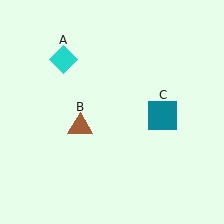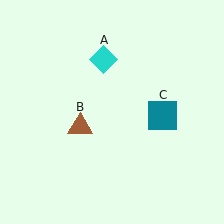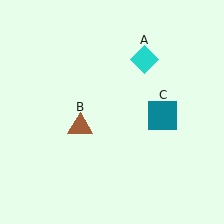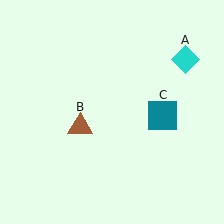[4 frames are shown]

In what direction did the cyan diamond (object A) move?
The cyan diamond (object A) moved right.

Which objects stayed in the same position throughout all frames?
Brown triangle (object B) and teal square (object C) remained stationary.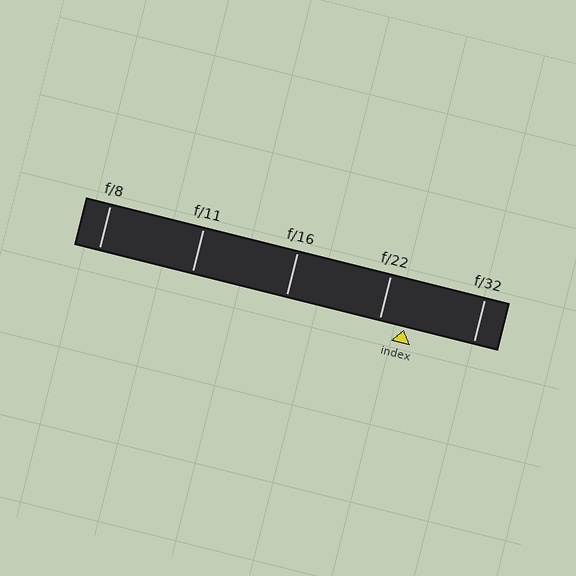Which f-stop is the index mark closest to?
The index mark is closest to f/22.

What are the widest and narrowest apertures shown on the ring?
The widest aperture shown is f/8 and the narrowest is f/32.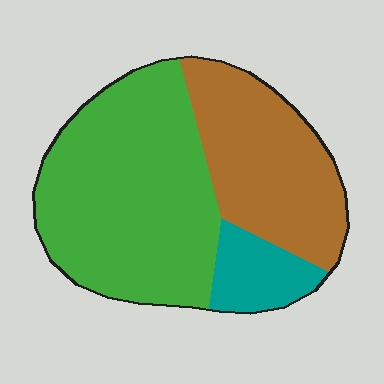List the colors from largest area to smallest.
From largest to smallest: green, brown, teal.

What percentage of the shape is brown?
Brown takes up about one third (1/3) of the shape.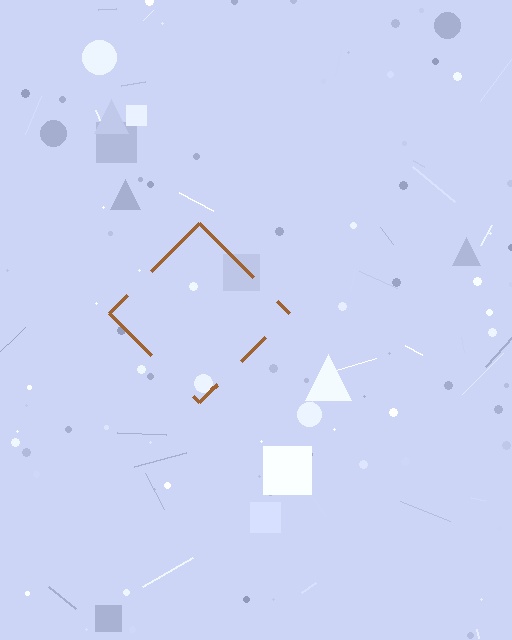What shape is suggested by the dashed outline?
The dashed outline suggests a diamond.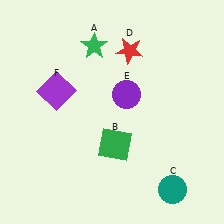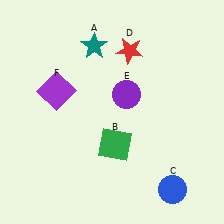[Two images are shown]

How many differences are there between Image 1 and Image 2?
There are 2 differences between the two images.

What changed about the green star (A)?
In Image 1, A is green. In Image 2, it changed to teal.